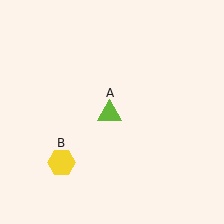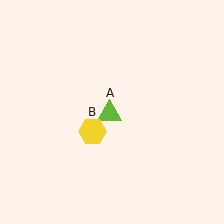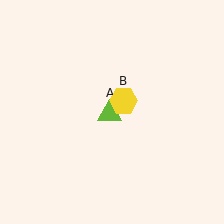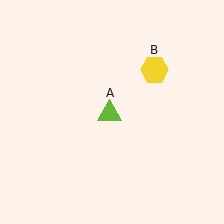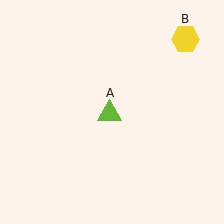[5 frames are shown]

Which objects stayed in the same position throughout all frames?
Lime triangle (object A) remained stationary.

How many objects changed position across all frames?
1 object changed position: yellow hexagon (object B).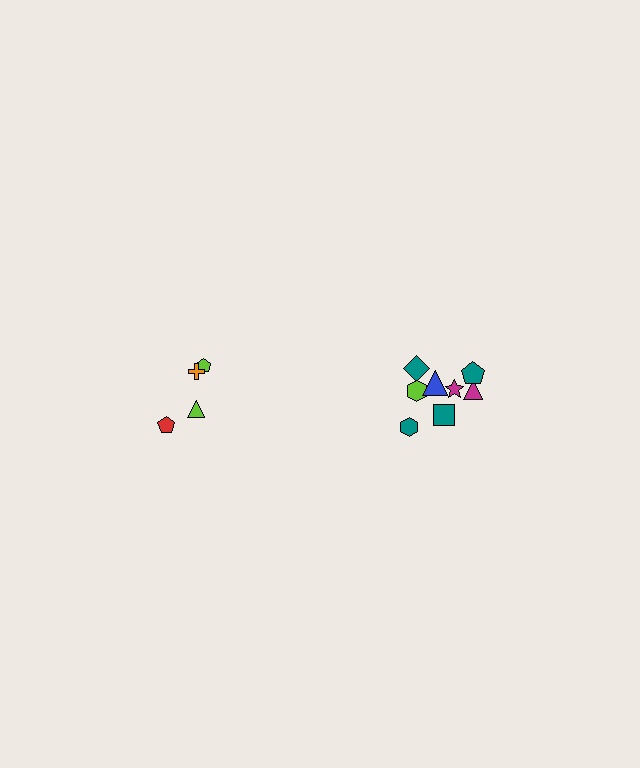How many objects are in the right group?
There are 8 objects.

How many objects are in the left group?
There are 4 objects.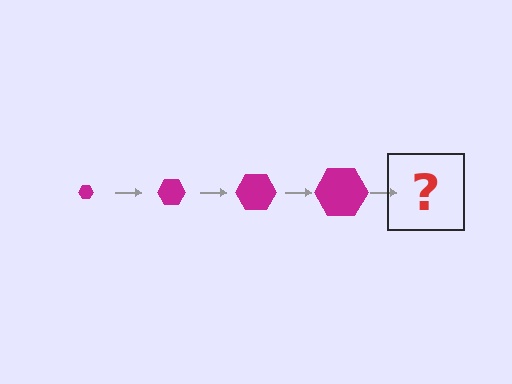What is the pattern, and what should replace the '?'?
The pattern is that the hexagon gets progressively larger each step. The '?' should be a magenta hexagon, larger than the previous one.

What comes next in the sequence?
The next element should be a magenta hexagon, larger than the previous one.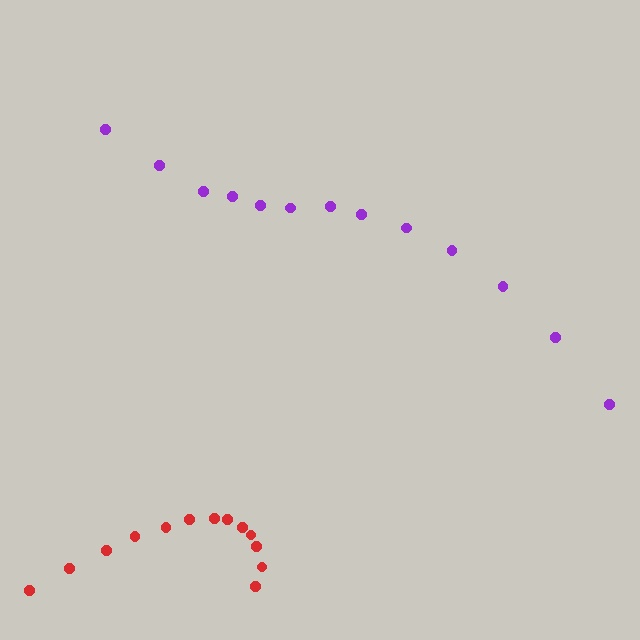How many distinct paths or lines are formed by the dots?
There are 2 distinct paths.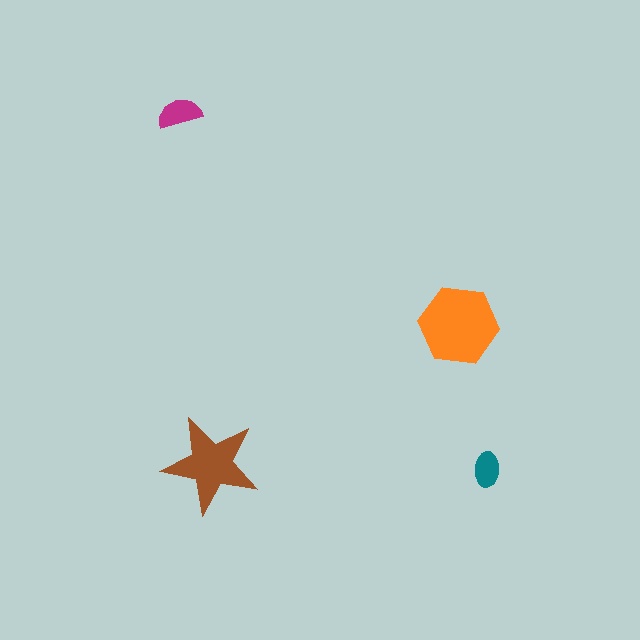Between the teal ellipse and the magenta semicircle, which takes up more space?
The magenta semicircle.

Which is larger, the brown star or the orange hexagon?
The orange hexagon.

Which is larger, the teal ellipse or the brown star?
The brown star.